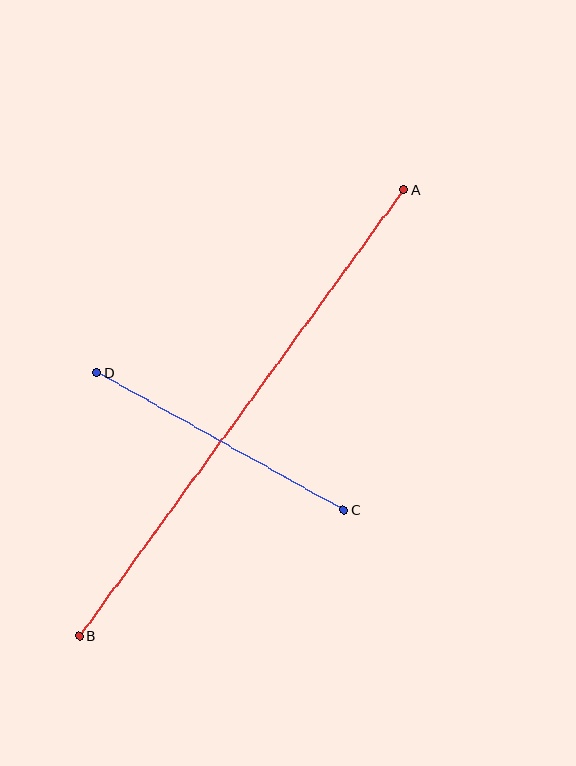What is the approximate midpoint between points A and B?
The midpoint is at approximately (242, 413) pixels.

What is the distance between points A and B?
The distance is approximately 552 pixels.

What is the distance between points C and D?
The distance is approximately 282 pixels.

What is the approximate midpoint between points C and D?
The midpoint is at approximately (220, 441) pixels.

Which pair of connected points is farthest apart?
Points A and B are farthest apart.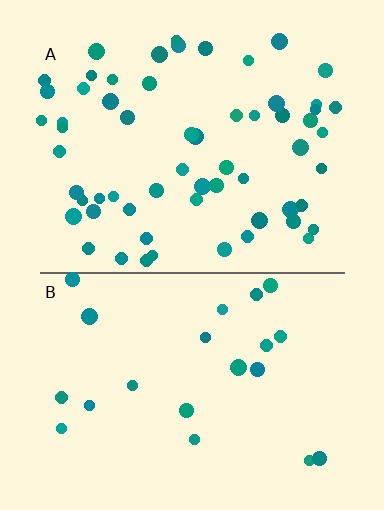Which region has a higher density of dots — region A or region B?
A (the top).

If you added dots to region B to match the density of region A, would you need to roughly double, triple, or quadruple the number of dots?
Approximately triple.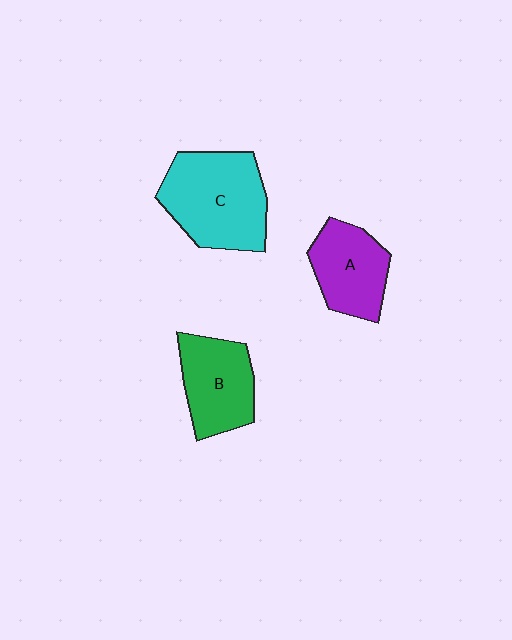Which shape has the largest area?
Shape C (cyan).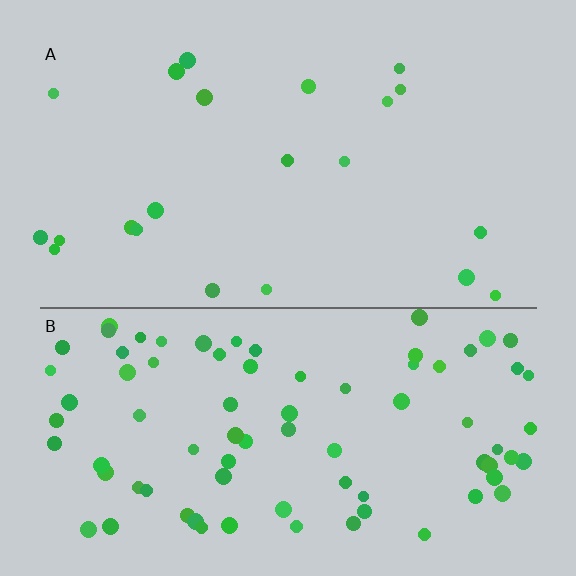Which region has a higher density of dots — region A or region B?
B (the bottom).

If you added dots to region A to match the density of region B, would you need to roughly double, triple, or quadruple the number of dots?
Approximately quadruple.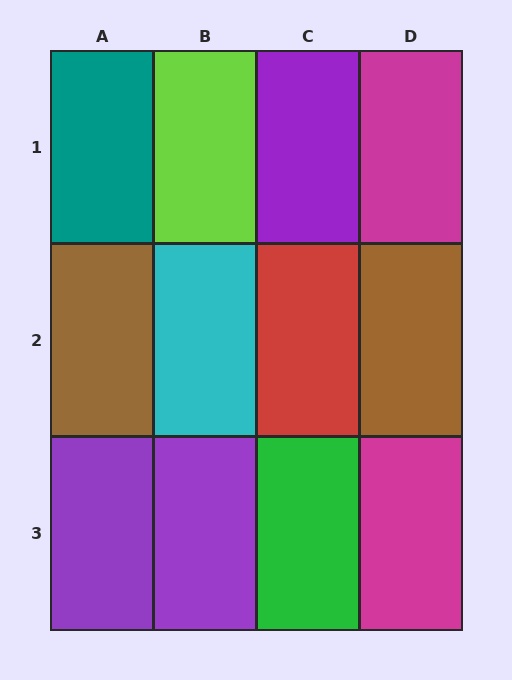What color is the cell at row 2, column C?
Red.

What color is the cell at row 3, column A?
Purple.